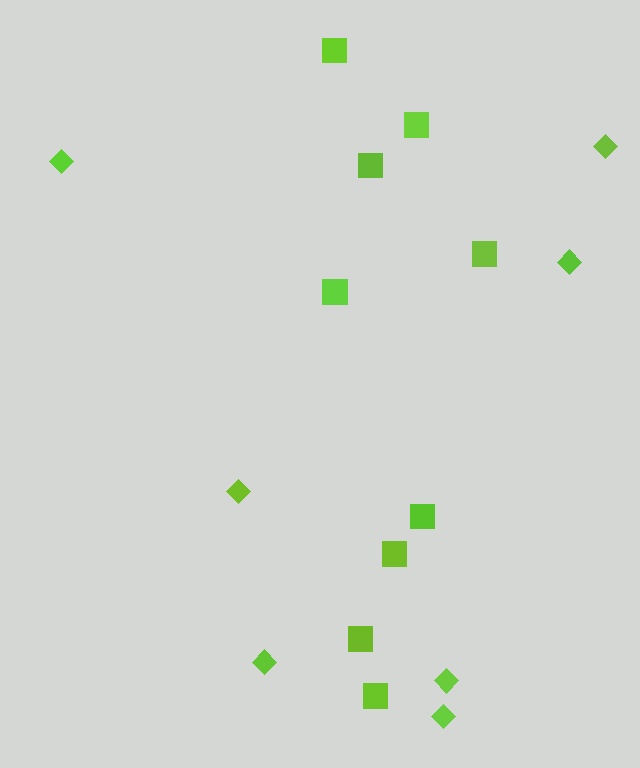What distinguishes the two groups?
There are 2 groups: one group of diamonds (7) and one group of squares (9).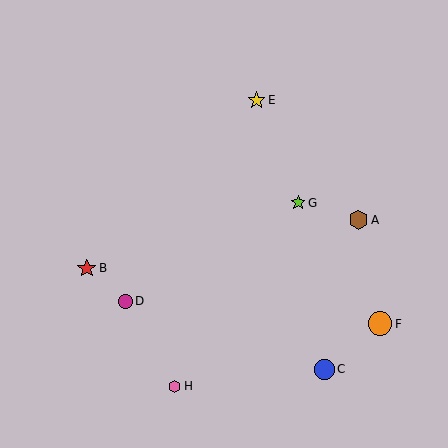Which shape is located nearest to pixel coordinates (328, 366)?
The blue circle (labeled C) at (325, 369) is nearest to that location.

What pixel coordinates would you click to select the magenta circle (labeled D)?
Click at (125, 301) to select the magenta circle D.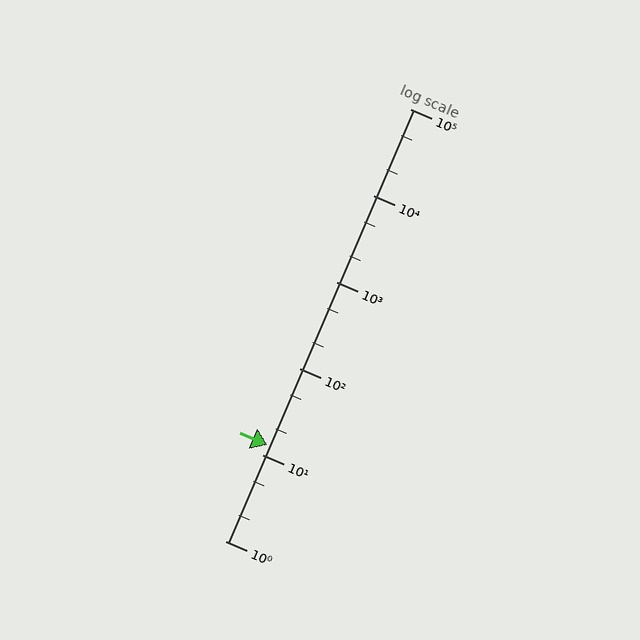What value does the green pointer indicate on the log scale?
The pointer indicates approximately 13.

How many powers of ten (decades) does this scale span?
The scale spans 5 decades, from 1 to 100000.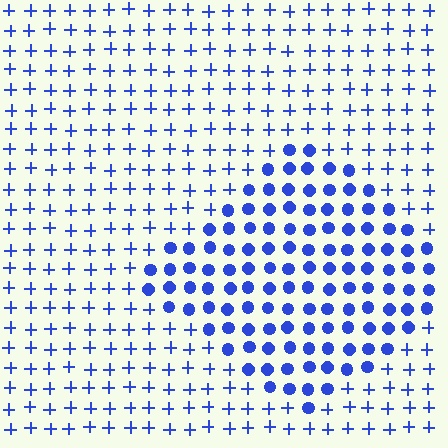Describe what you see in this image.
The image is filled with small blue elements arranged in a uniform grid. A diamond-shaped region contains circles, while the surrounding area contains plus signs. The boundary is defined purely by the change in element shape.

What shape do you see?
I see a diamond.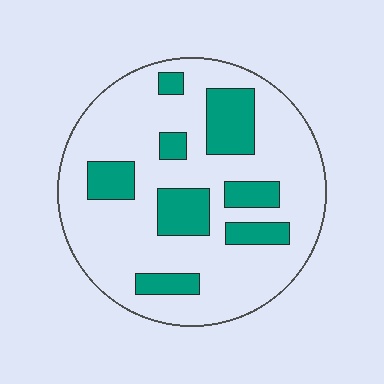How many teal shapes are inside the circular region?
8.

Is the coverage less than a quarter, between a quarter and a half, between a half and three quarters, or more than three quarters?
Less than a quarter.